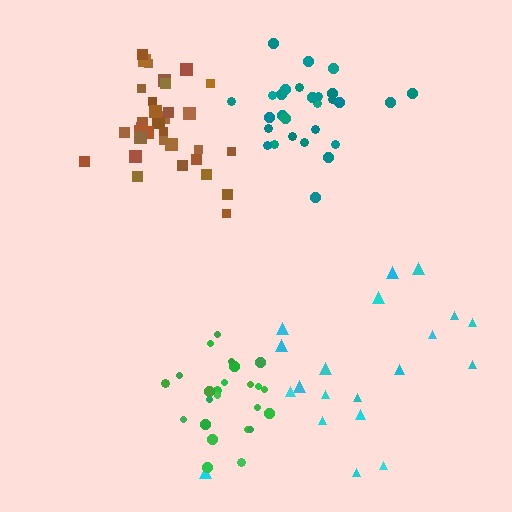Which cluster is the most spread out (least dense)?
Cyan.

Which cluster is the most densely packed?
Teal.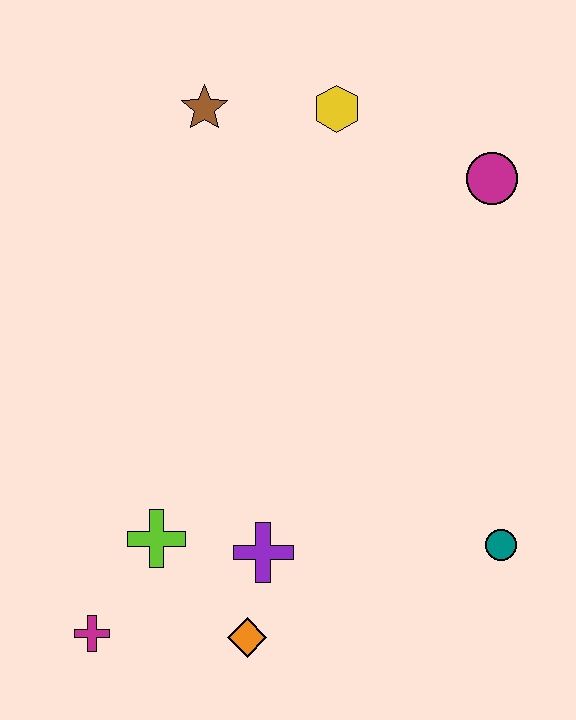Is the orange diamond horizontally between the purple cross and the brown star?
Yes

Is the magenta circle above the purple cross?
Yes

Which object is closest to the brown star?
The yellow hexagon is closest to the brown star.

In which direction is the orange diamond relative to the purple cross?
The orange diamond is below the purple cross.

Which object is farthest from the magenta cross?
The magenta circle is farthest from the magenta cross.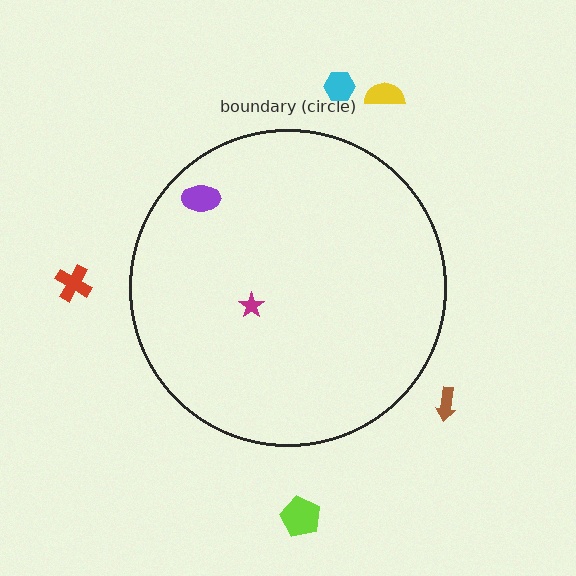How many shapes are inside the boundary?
2 inside, 5 outside.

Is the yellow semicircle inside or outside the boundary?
Outside.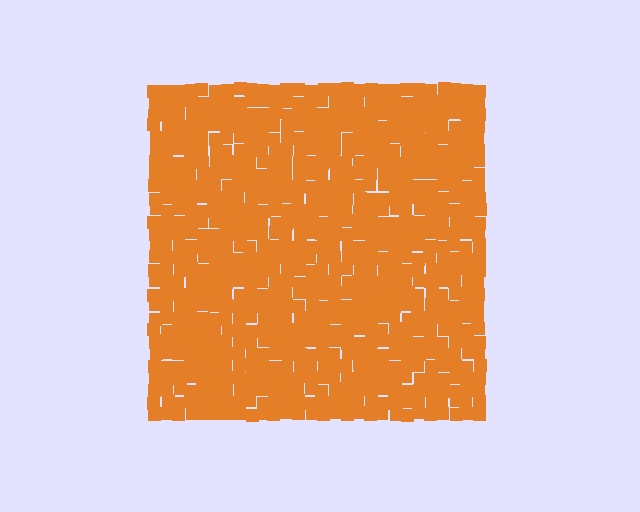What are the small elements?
The small elements are squares.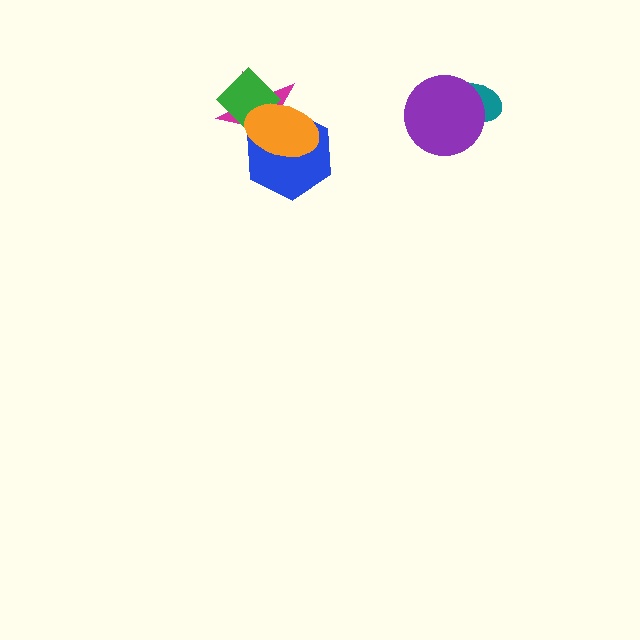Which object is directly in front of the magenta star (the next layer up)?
The blue hexagon is directly in front of the magenta star.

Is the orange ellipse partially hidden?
No, no other shape covers it.